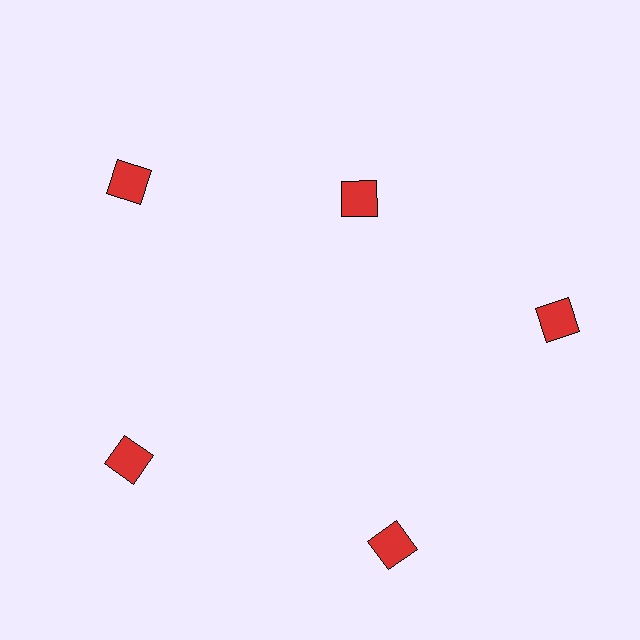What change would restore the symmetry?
The symmetry would be restored by moving it outward, back onto the ring so that all 5 squares sit at equal angles and equal distance from the center.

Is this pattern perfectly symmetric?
No. The 5 red squares are arranged in a ring, but one element near the 1 o'clock position is pulled inward toward the center, breaking the 5-fold rotational symmetry.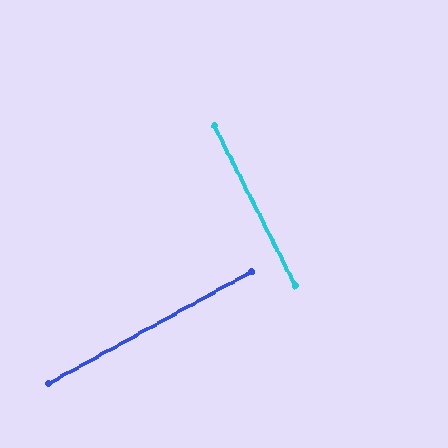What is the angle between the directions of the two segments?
Approximately 88 degrees.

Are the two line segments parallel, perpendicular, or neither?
Perpendicular — they meet at approximately 88°.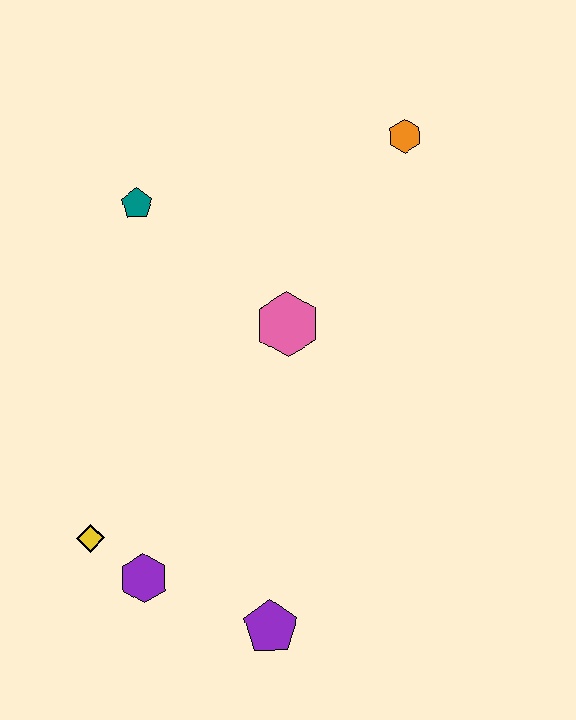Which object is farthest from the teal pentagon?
The purple pentagon is farthest from the teal pentagon.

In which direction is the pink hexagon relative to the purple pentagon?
The pink hexagon is above the purple pentagon.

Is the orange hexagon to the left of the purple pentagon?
No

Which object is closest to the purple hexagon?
The yellow diamond is closest to the purple hexagon.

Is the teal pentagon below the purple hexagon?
No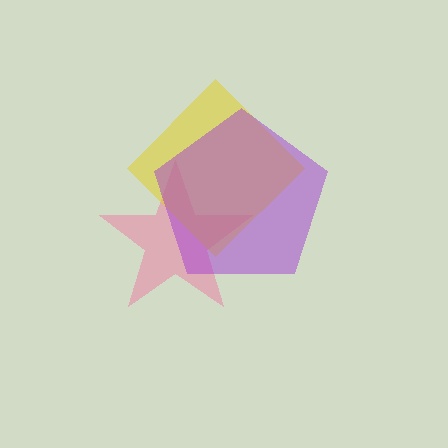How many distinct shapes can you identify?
There are 3 distinct shapes: a pink star, a yellow diamond, a purple pentagon.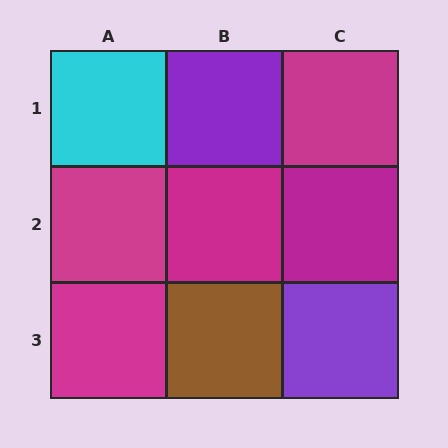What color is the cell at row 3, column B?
Brown.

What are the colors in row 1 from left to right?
Cyan, purple, magenta.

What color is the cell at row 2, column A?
Magenta.